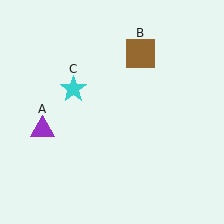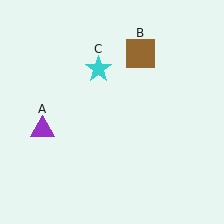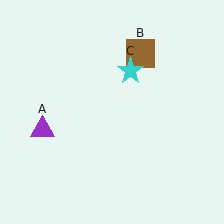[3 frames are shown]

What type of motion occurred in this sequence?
The cyan star (object C) rotated clockwise around the center of the scene.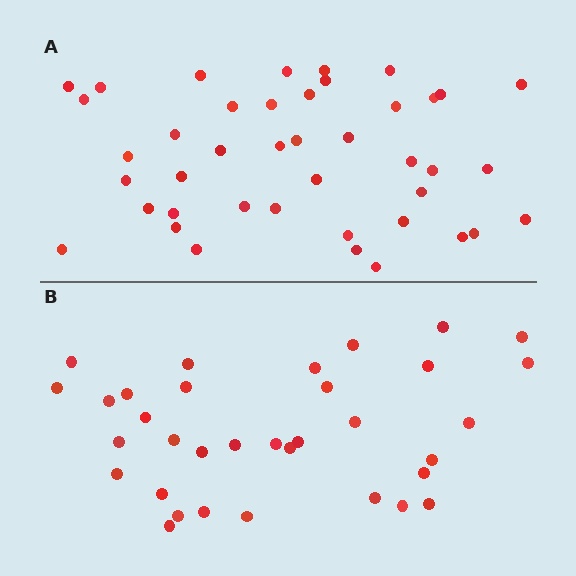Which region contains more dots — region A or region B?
Region A (the top region) has more dots.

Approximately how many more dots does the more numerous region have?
Region A has roughly 8 or so more dots than region B.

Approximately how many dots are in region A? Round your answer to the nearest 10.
About 40 dots. (The exact count is 42, which rounds to 40.)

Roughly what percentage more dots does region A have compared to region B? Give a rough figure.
About 25% more.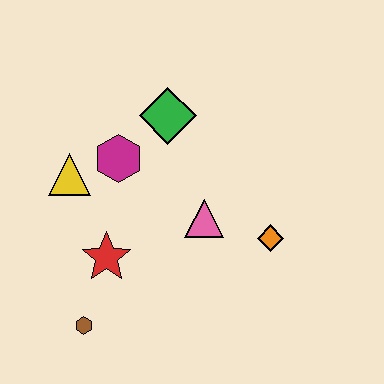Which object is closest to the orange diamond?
The pink triangle is closest to the orange diamond.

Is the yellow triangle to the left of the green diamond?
Yes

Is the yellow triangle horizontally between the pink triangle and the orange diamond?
No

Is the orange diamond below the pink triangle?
Yes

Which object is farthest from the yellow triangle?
The orange diamond is farthest from the yellow triangle.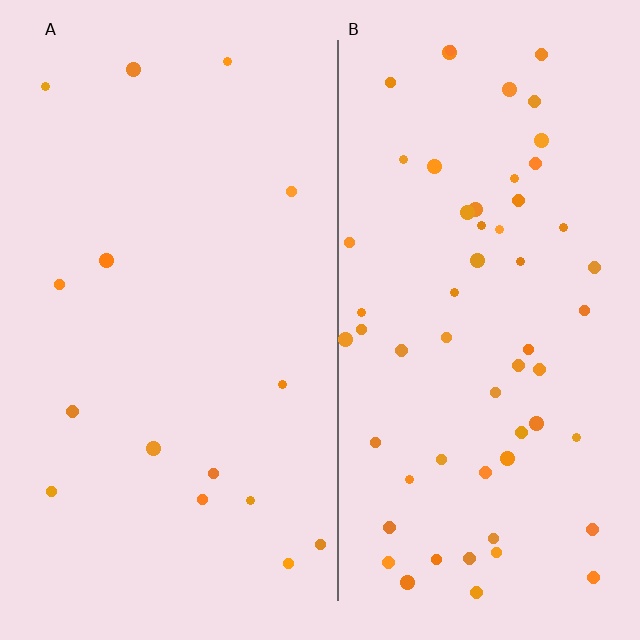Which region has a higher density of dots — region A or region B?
B (the right).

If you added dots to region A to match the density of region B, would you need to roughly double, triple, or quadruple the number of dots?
Approximately quadruple.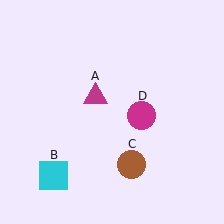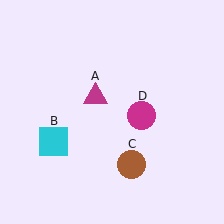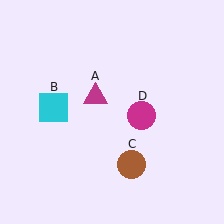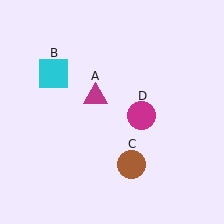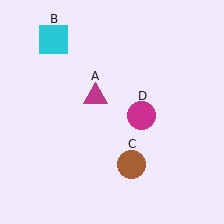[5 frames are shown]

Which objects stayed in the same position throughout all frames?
Magenta triangle (object A) and brown circle (object C) and magenta circle (object D) remained stationary.